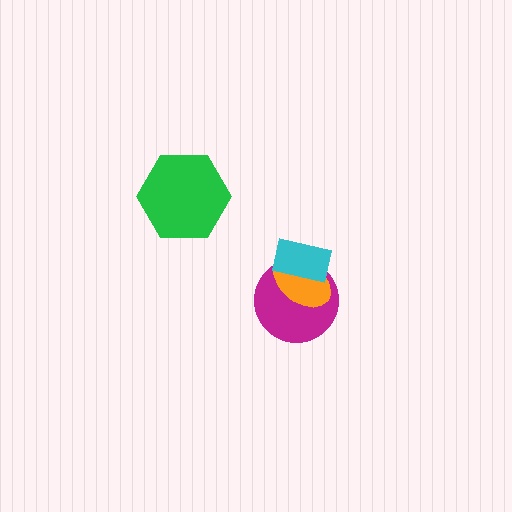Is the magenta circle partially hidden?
Yes, it is partially covered by another shape.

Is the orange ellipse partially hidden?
Yes, it is partially covered by another shape.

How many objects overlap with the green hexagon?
0 objects overlap with the green hexagon.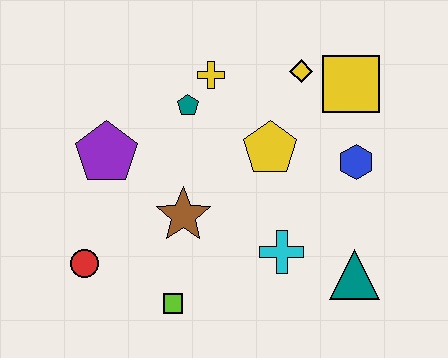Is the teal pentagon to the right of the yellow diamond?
No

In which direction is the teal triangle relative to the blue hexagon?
The teal triangle is below the blue hexagon.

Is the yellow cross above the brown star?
Yes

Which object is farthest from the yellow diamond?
The red circle is farthest from the yellow diamond.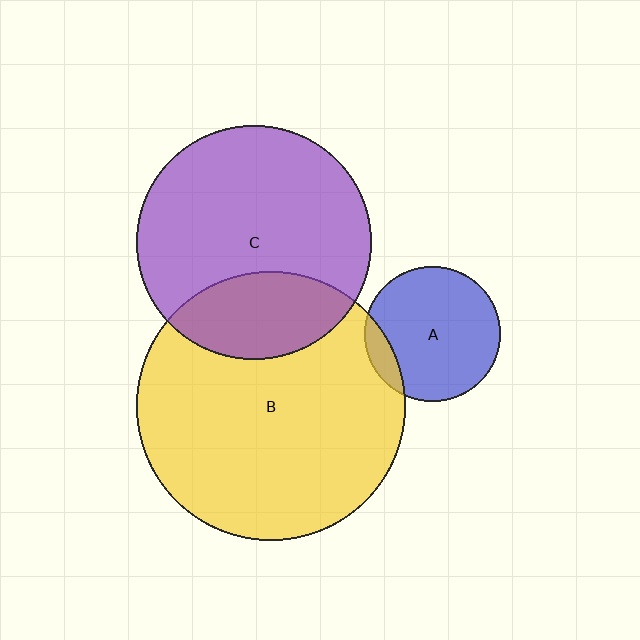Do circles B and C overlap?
Yes.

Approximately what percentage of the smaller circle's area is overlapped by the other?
Approximately 25%.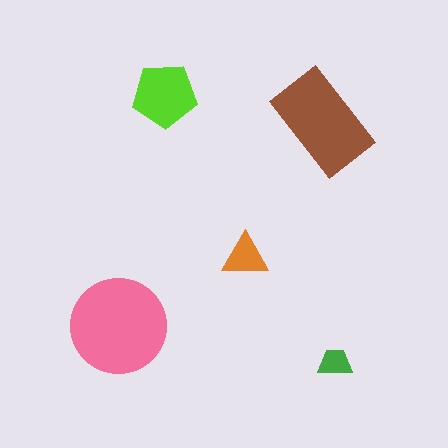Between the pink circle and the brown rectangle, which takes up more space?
The pink circle.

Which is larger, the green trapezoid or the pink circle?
The pink circle.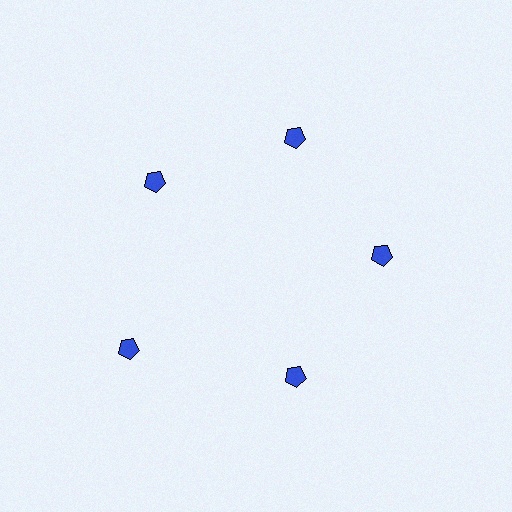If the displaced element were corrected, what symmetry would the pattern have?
It would have 5-fold rotational symmetry — the pattern would map onto itself every 72 degrees.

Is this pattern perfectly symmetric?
No. The 5 blue pentagons are arranged in a ring, but one element near the 8 o'clock position is pushed outward from the center, breaking the 5-fold rotational symmetry.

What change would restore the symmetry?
The symmetry would be restored by moving it inward, back onto the ring so that all 5 pentagons sit at equal angles and equal distance from the center.